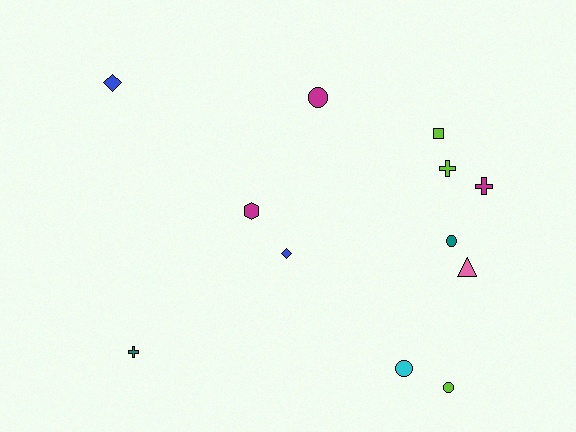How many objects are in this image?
There are 12 objects.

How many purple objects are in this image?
There are no purple objects.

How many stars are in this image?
There are no stars.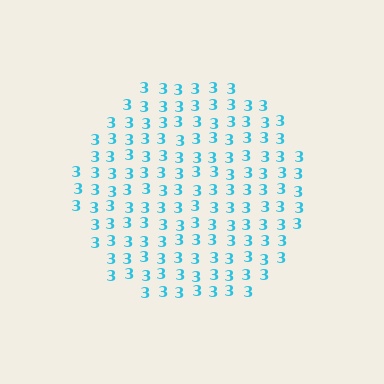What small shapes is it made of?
It is made of small digit 3's.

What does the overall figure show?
The overall figure shows a circle.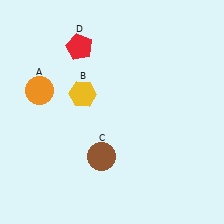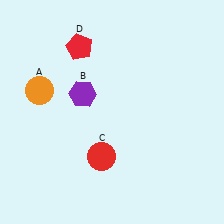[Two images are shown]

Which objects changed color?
B changed from yellow to purple. C changed from brown to red.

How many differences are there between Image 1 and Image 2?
There are 2 differences between the two images.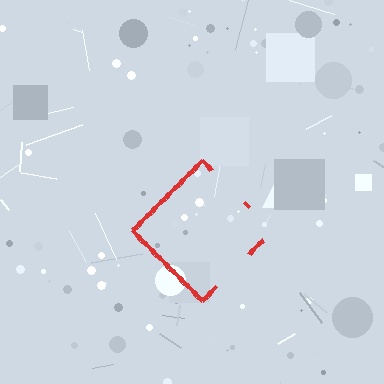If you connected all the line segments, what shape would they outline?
They would outline a diamond.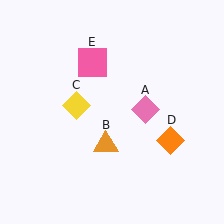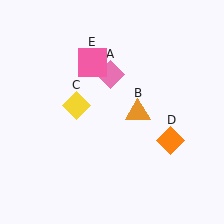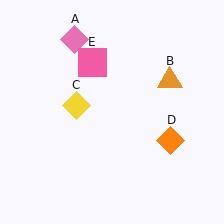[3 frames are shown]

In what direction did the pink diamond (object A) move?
The pink diamond (object A) moved up and to the left.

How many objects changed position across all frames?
2 objects changed position: pink diamond (object A), orange triangle (object B).